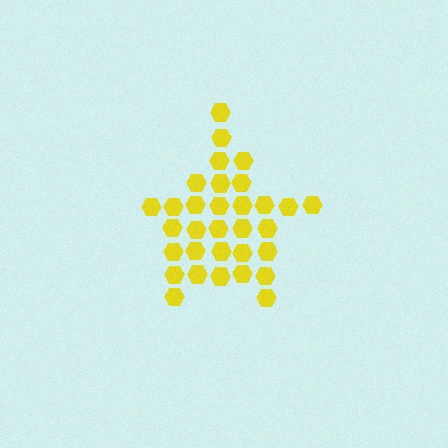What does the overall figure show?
The overall figure shows a star.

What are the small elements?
The small elements are hexagons.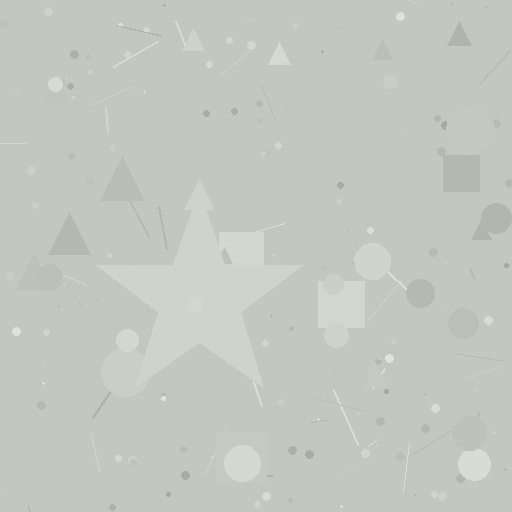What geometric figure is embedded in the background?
A star is embedded in the background.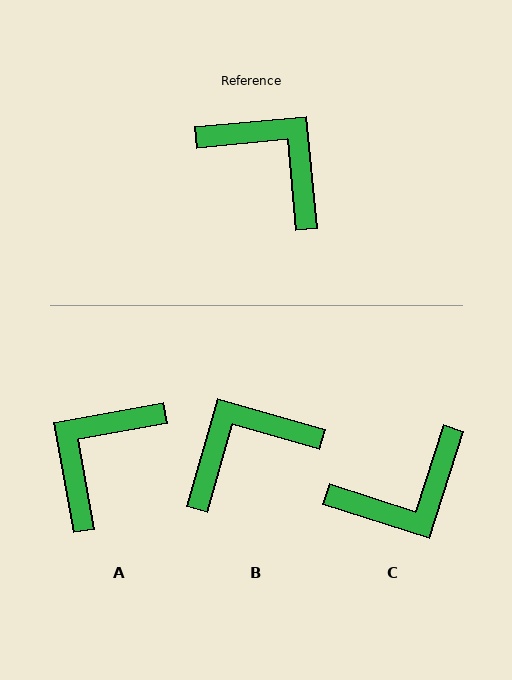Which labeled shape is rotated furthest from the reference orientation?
C, about 113 degrees away.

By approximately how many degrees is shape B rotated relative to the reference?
Approximately 69 degrees counter-clockwise.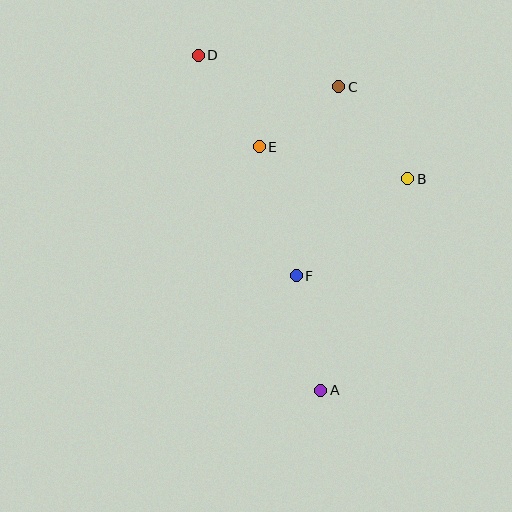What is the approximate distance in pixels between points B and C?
The distance between B and C is approximately 115 pixels.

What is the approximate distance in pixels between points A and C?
The distance between A and C is approximately 304 pixels.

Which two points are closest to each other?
Points C and E are closest to each other.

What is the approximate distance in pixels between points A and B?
The distance between A and B is approximately 229 pixels.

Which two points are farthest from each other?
Points A and D are farthest from each other.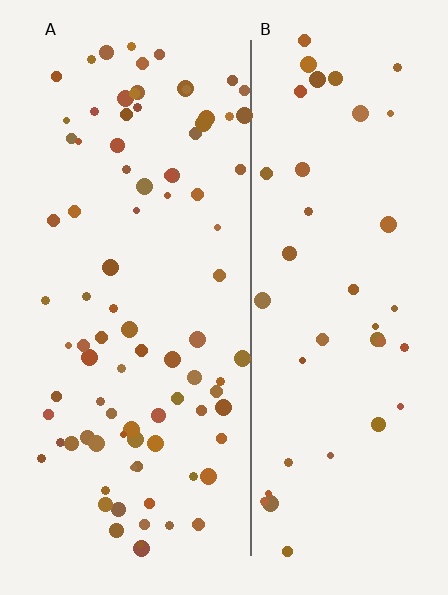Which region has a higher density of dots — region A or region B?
A (the left).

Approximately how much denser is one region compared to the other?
Approximately 2.1× — region A over region B.